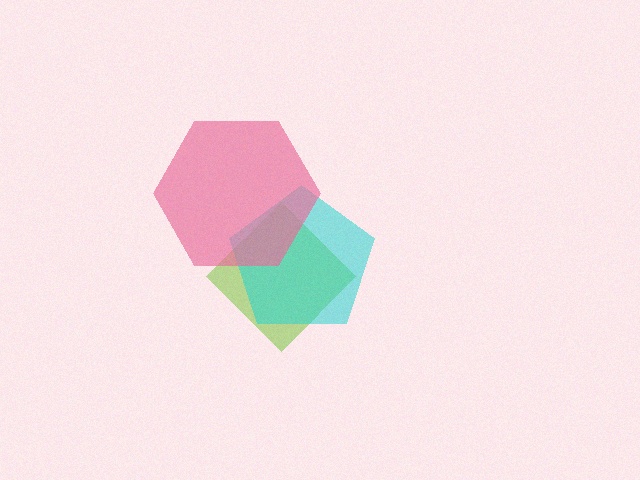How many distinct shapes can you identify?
There are 3 distinct shapes: a lime diamond, a cyan pentagon, a pink hexagon.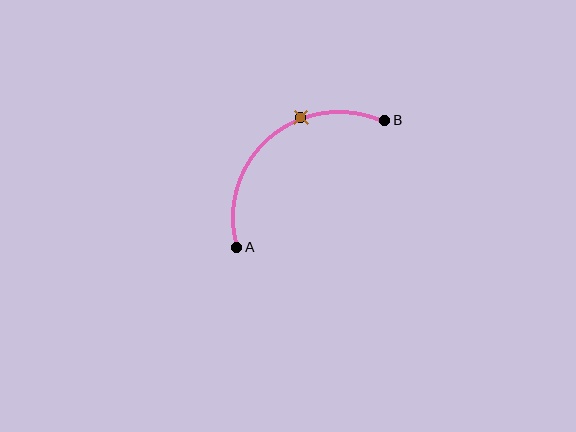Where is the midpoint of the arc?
The arc midpoint is the point on the curve farthest from the straight line joining A and B. It sits above and to the left of that line.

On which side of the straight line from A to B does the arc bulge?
The arc bulges above and to the left of the straight line connecting A and B.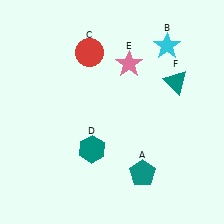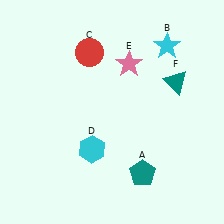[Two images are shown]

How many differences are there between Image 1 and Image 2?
There is 1 difference between the two images.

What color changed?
The hexagon (D) changed from teal in Image 1 to cyan in Image 2.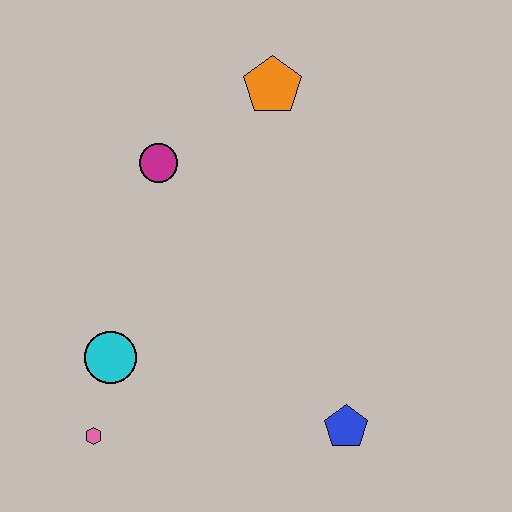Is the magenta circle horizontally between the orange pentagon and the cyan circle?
Yes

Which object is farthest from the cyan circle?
The orange pentagon is farthest from the cyan circle.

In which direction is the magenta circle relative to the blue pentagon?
The magenta circle is above the blue pentagon.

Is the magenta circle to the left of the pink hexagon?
No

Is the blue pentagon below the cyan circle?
Yes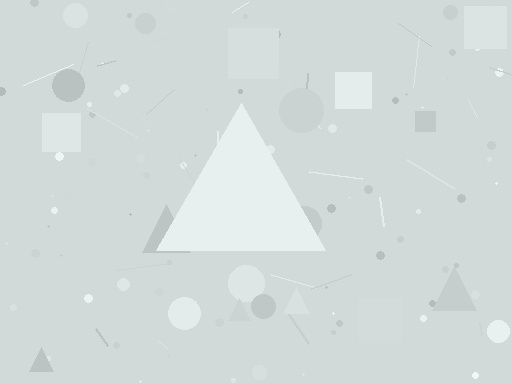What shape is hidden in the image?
A triangle is hidden in the image.